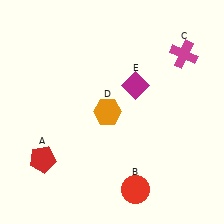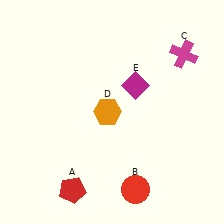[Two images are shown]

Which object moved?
The red pentagon (A) moved down.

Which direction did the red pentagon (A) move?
The red pentagon (A) moved down.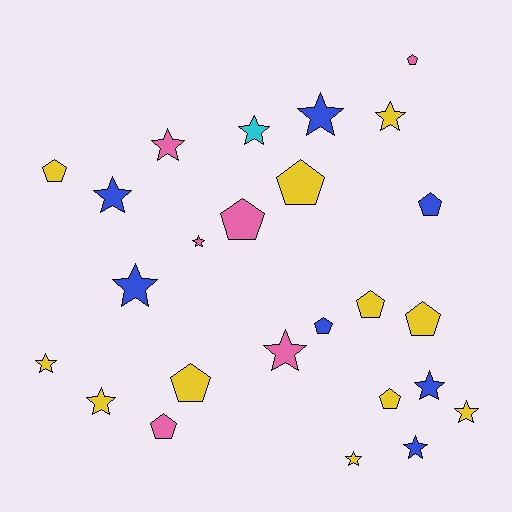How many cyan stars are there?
There is 1 cyan star.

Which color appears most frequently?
Yellow, with 11 objects.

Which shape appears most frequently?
Star, with 14 objects.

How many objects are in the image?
There are 25 objects.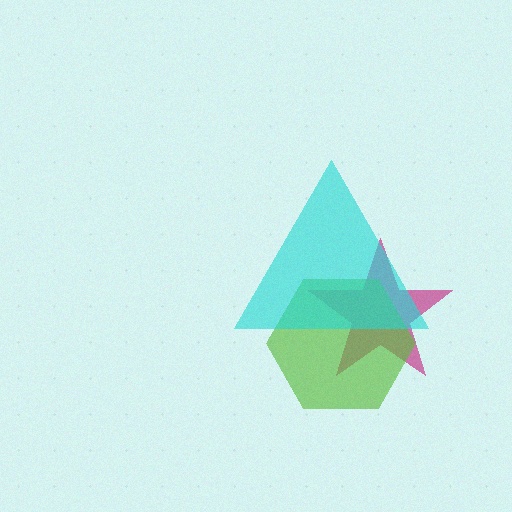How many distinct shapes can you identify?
There are 3 distinct shapes: a magenta star, a lime hexagon, a cyan triangle.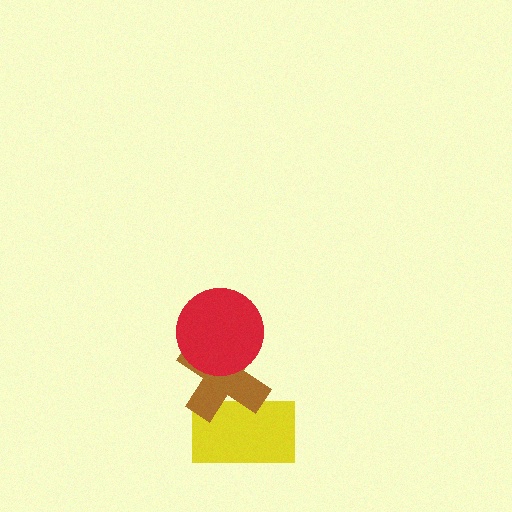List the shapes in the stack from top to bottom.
From top to bottom: the red circle, the brown cross, the yellow rectangle.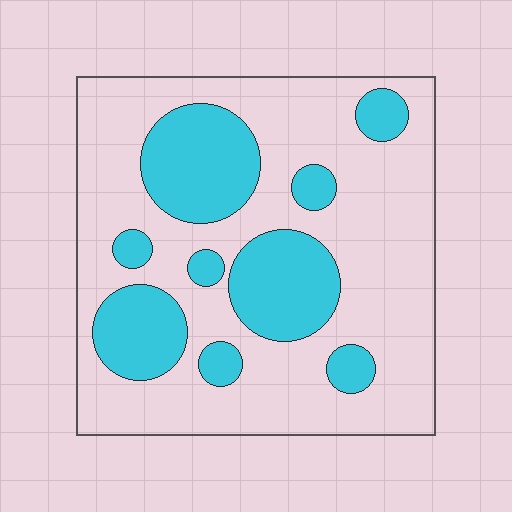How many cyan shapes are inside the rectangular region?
9.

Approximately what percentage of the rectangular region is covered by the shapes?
Approximately 30%.